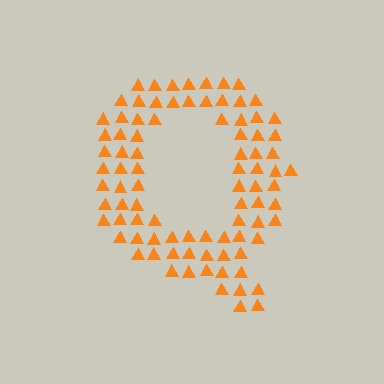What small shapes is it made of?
It is made of small triangles.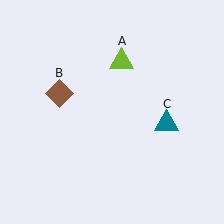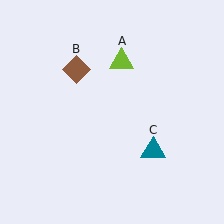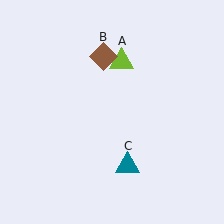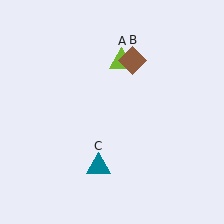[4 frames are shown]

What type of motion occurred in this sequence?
The brown diamond (object B), teal triangle (object C) rotated clockwise around the center of the scene.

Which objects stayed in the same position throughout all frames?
Lime triangle (object A) remained stationary.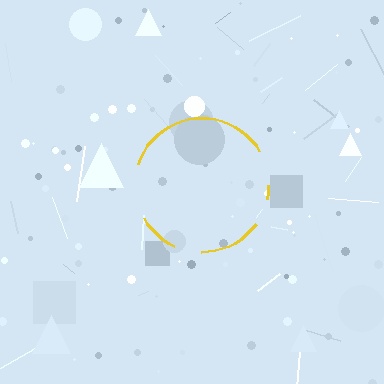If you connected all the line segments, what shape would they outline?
They would outline a circle.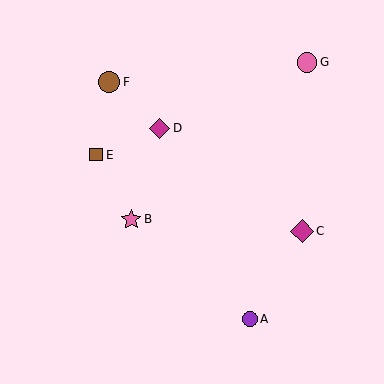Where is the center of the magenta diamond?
The center of the magenta diamond is at (302, 231).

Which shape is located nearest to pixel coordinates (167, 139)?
The magenta diamond (labeled D) at (160, 128) is nearest to that location.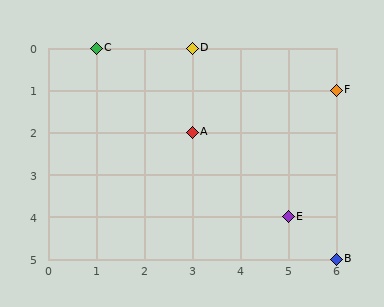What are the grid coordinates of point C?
Point C is at grid coordinates (1, 0).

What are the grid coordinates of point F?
Point F is at grid coordinates (6, 1).